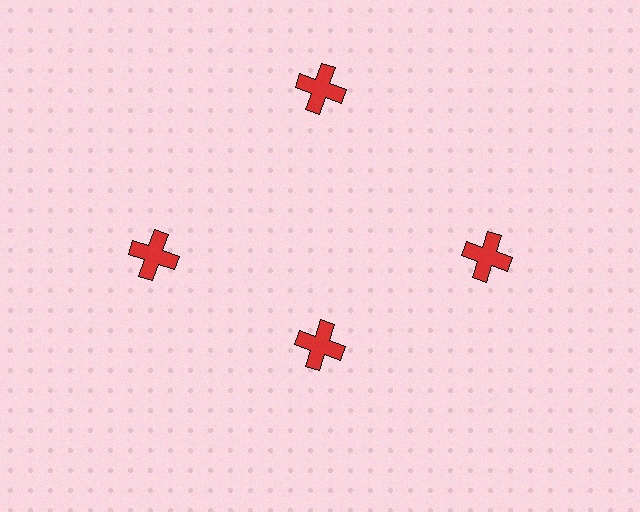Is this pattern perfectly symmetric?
No. The 4 red crosses are arranged in a ring, but one element near the 6 o'clock position is pulled inward toward the center, breaking the 4-fold rotational symmetry.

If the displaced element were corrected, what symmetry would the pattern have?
It would have 4-fold rotational symmetry — the pattern would map onto itself every 90 degrees.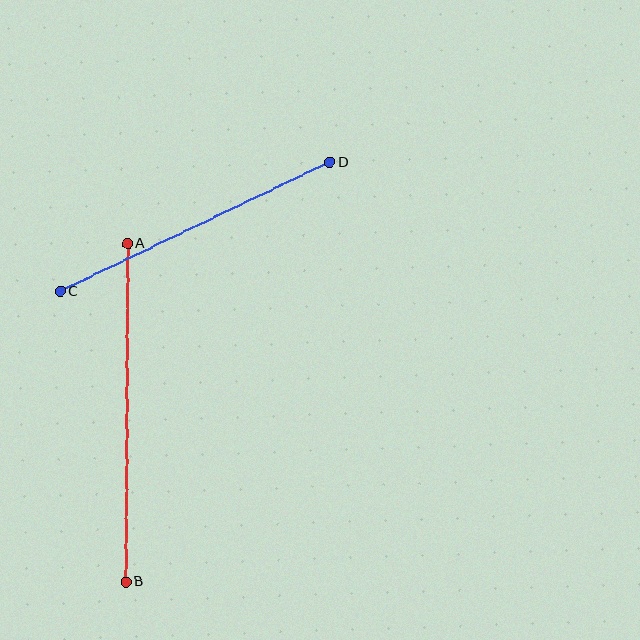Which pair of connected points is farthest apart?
Points A and B are farthest apart.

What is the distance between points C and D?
The distance is approximately 298 pixels.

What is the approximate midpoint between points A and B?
The midpoint is at approximately (127, 413) pixels.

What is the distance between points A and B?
The distance is approximately 338 pixels.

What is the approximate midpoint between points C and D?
The midpoint is at approximately (195, 227) pixels.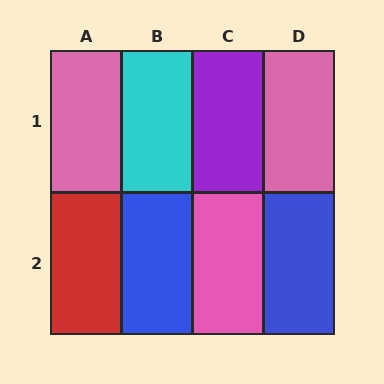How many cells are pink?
3 cells are pink.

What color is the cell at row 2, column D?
Blue.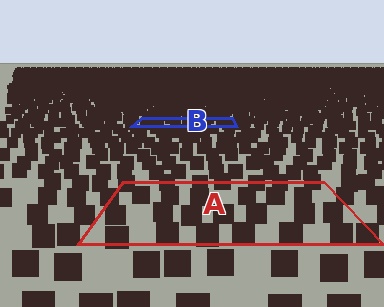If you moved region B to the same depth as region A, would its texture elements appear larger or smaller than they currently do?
They would appear larger. At a closer depth, the same texture elements are projected at a bigger on-screen size.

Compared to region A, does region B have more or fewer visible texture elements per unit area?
Region B has more texture elements per unit area — they are packed more densely because it is farther away.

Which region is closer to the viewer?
Region A is closer. The texture elements there are larger and more spread out.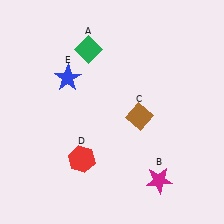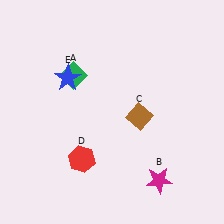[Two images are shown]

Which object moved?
The green diamond (A) moved down.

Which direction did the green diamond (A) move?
The green diamond (A) moved down.